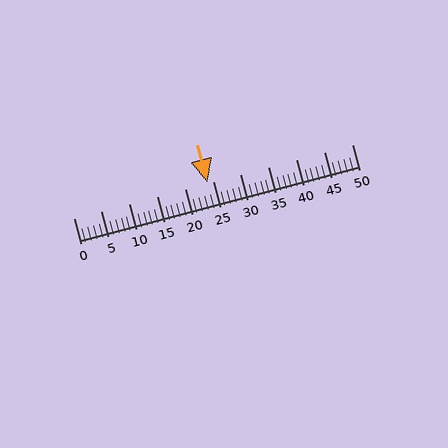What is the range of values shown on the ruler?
The ruler shows values from 0 to 50.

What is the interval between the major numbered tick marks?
The major tick marks are spaced 5 units apart.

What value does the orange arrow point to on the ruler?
The orange arrow points to approximately 24.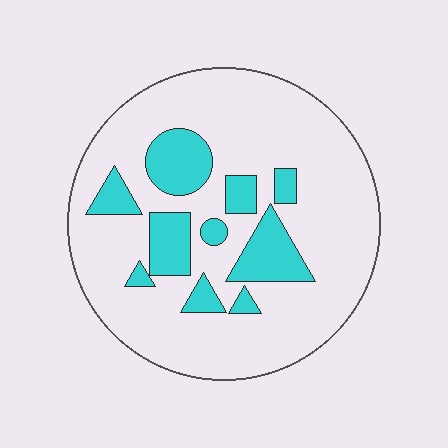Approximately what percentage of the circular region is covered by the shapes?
Approximately 20%.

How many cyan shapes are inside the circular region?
10.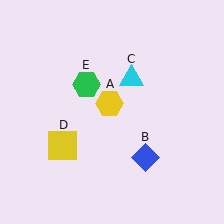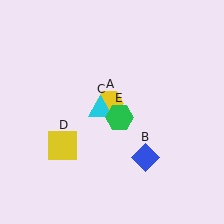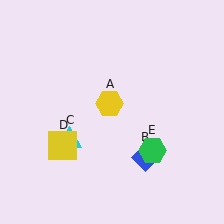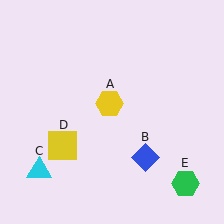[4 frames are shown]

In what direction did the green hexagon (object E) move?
The green hexagon (object E) moved down and to the right.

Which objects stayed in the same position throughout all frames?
Yellow hexagon (object A) and blue diamond (object B) and yellow square (object D) remained stationary.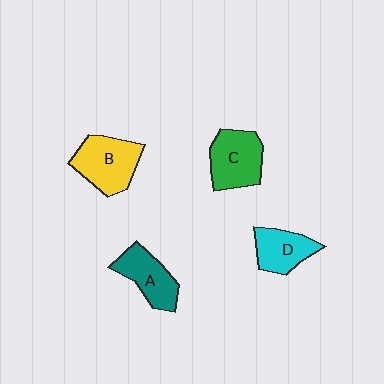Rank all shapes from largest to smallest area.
From largest to smallest: B (yellow), C (green), A (teal), D (cyan).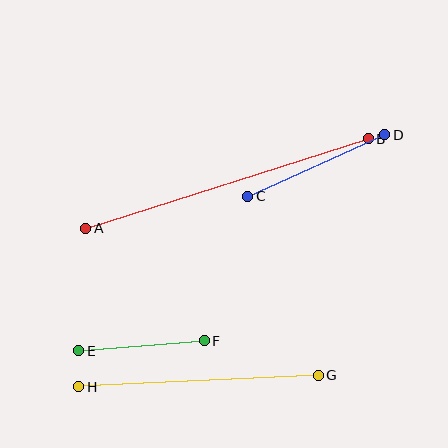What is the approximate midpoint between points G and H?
The midpoint is at approximately (198, 381) pixels.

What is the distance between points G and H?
The distance is approximately 240 pixels.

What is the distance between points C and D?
The distance is approximately 150 pixels.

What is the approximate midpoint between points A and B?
The midpoint is at approximately (227, 184) pixels.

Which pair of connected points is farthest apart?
Points A and B are farthest apart.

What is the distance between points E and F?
The distance is approximately 126 pixels.